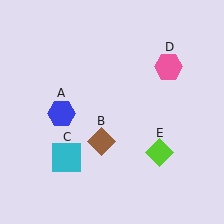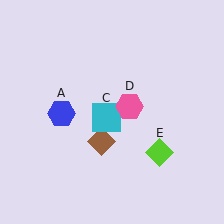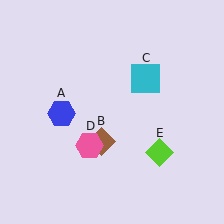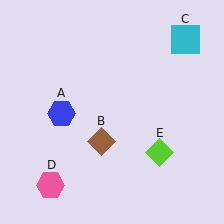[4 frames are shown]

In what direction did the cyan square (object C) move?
The cyan square (object C) moved up and to the right.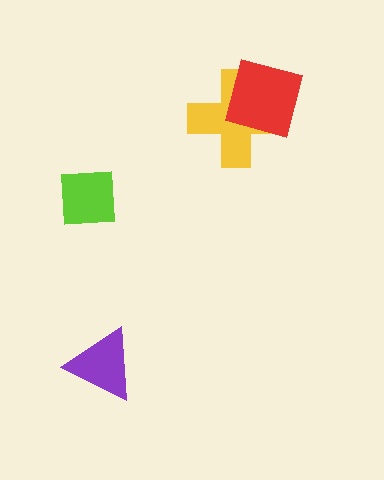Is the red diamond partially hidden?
No, no other shape covers it.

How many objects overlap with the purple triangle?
0 objects overlap with the purple triangle.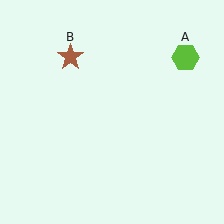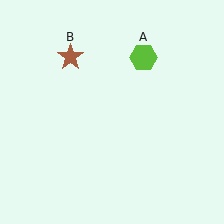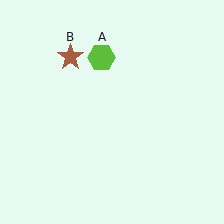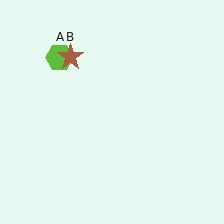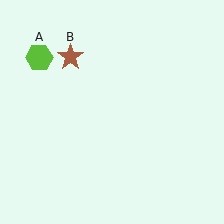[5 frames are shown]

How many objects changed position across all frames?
1 object changed position: lime hexagon (object A).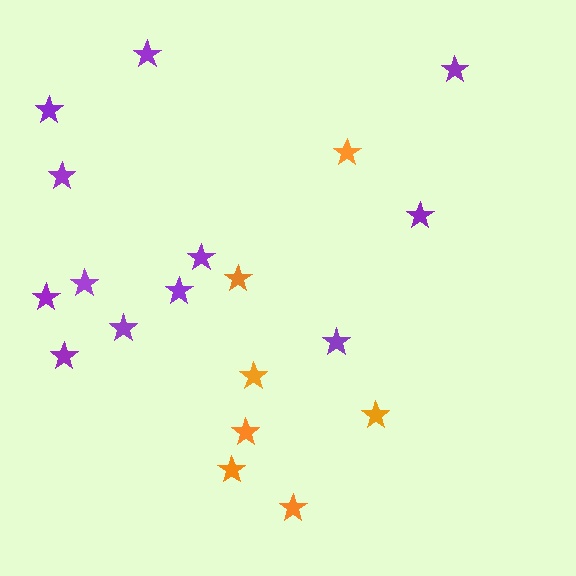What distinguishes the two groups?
There are 2 groups: one group of purple stars (12) and one group of orange stars (7).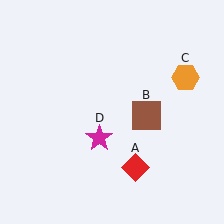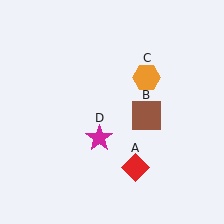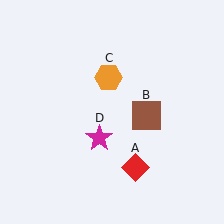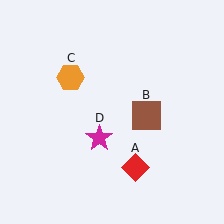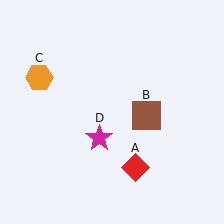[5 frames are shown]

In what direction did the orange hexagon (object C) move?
The orange hexagon (object C) moved left.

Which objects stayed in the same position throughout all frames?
Red diamond (object A) and brown square (object B) and magenta star (object D) remained stationary.